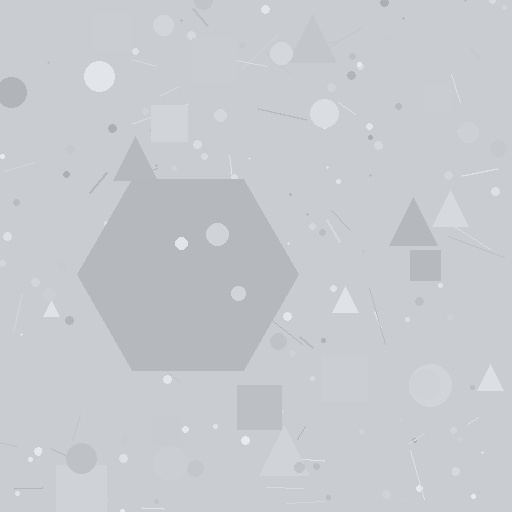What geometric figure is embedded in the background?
A hexagon is embedded in the background.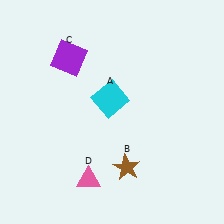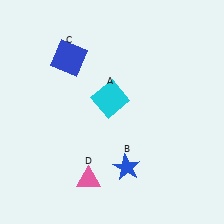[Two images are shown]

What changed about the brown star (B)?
In Image 1, B is brown. In Image 2, it changed to blue.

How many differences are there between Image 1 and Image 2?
There are 2 differences between the two images.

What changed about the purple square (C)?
In Image 1, C is purple. In Image 2, it changed to blue.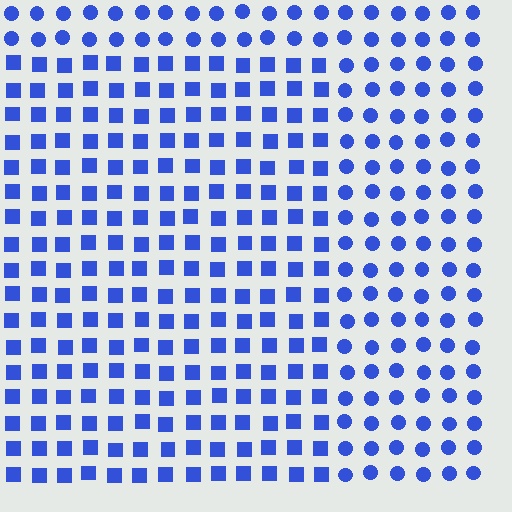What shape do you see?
I see a rectangle.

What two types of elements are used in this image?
The image uses squares inside the rectangle region and circles outside it.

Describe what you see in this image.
The image is filled with small blue elements arranged in a uniform grid. A rectangle-shaped region contains squares, while the surrounding area contains circles. The boundary is defined purely by the change in element shape.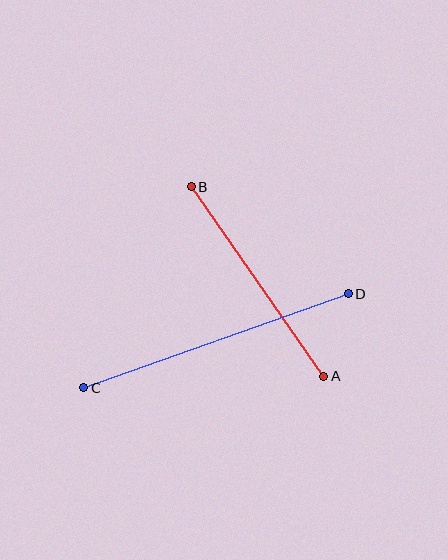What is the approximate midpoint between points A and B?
The midpoint is at approximately (258, 281) pixels.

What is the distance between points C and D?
The distance is approximately 281 pixels.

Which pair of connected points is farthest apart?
Points C and D are farthest apart.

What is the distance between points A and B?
The distance is approximately 231 pixels.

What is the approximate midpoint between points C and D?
The midpoint is at approximately (216, 341) pixels.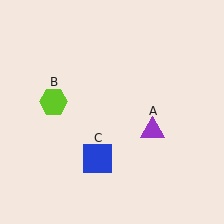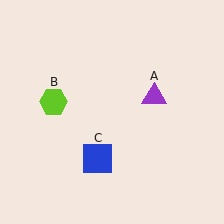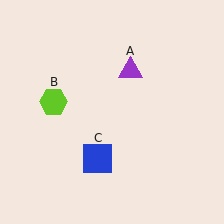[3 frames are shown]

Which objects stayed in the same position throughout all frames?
Lime hexagon (object B) and blue square (object C) remained stationary.